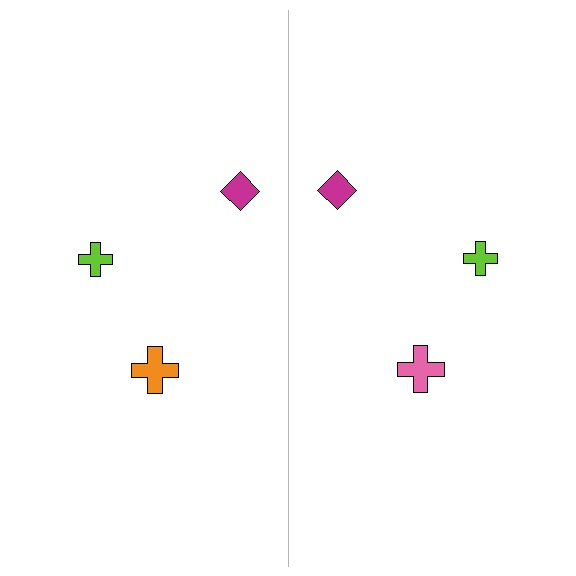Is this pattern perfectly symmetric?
No, the pattern is not perfectly symmetric. The pink cross on the right side breaks the symmetry — its mirror counterpart is orange.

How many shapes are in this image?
There are 6 shapes in this image.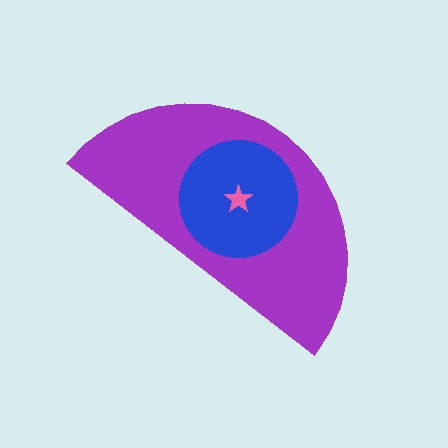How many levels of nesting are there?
3.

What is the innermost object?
The pink star.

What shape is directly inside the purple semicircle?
The blue circle.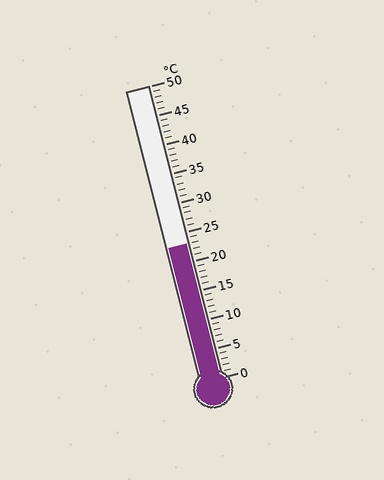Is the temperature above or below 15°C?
The temperature is above 15°C.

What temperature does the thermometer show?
The thermometer shows approximately 23°C.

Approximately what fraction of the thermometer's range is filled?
The thermometer is filled to approximately 45% of its range.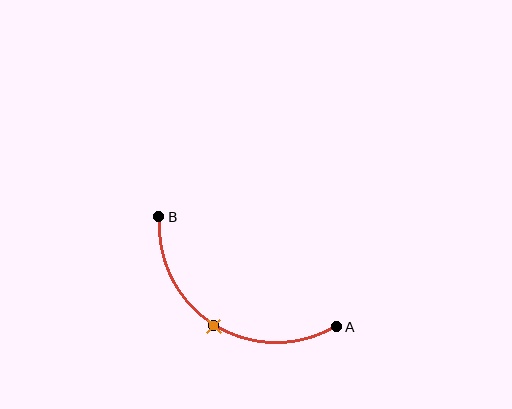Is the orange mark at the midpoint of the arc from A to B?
Yes. The orange mark lies on the arc at equal arc-length from both A and B — it is the arc midpoint.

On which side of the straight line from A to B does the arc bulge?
The arc bulges below the straight line connecting A and B.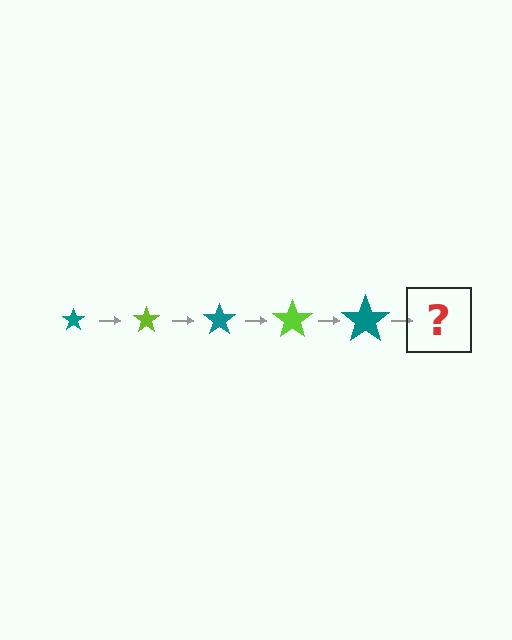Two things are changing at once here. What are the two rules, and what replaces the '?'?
The two rules are that the star grows larger each step and the color cycles through teal and lime. The '?' should be a lime star, larger than the previous one.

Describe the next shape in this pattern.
It should be a lime star, larger than the previous one.